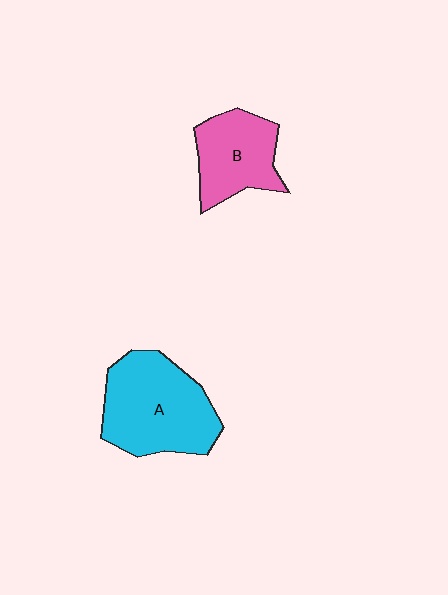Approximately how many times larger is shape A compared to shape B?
Approximately 1.5 times.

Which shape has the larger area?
Shape A (cyan).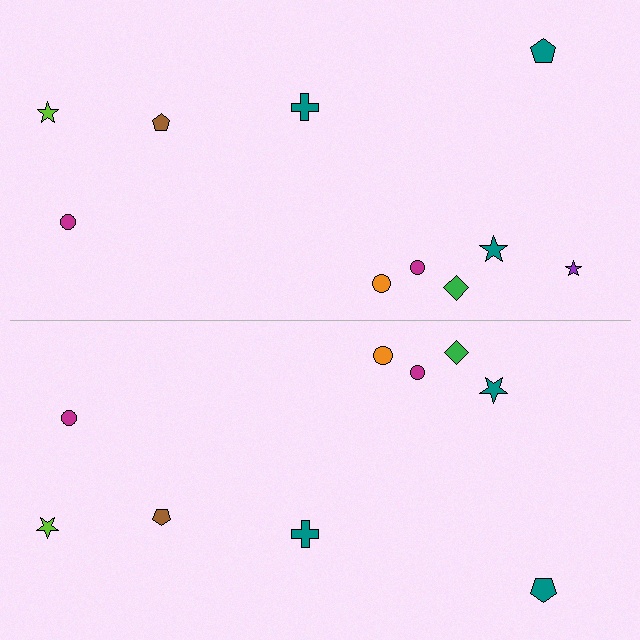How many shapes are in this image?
There are 19 shapes in this image.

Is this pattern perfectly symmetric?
No, the pattern is not perfectly symmetric. A purple star is missing from the bottom side.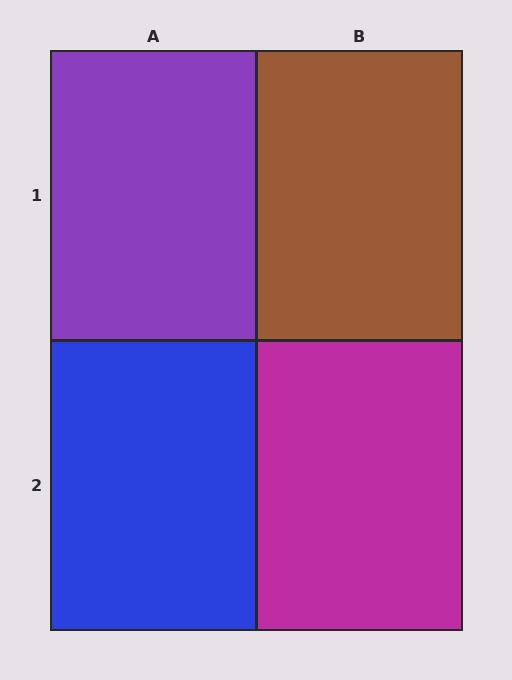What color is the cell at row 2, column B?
Magenta.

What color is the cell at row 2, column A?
Blue.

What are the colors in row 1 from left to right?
Purple, brown.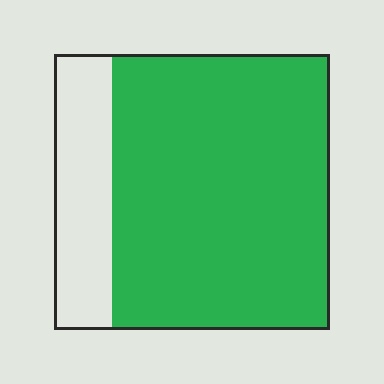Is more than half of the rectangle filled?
Yes.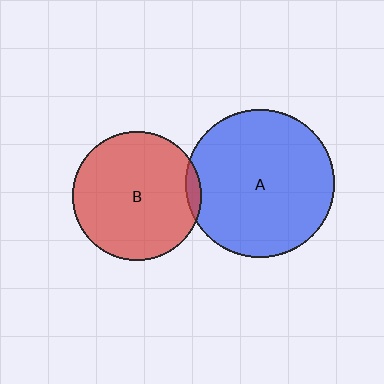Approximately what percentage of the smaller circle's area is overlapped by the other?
Approximately 5%.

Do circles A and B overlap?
Yes.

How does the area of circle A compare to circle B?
Approximately 1.3 times.